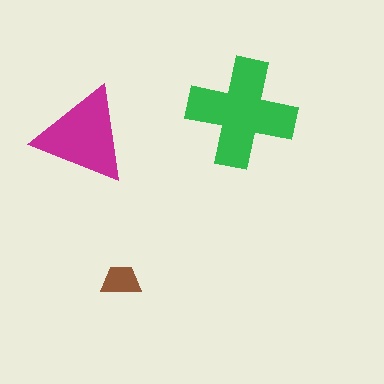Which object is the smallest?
The brown trapezoid.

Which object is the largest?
The green cross.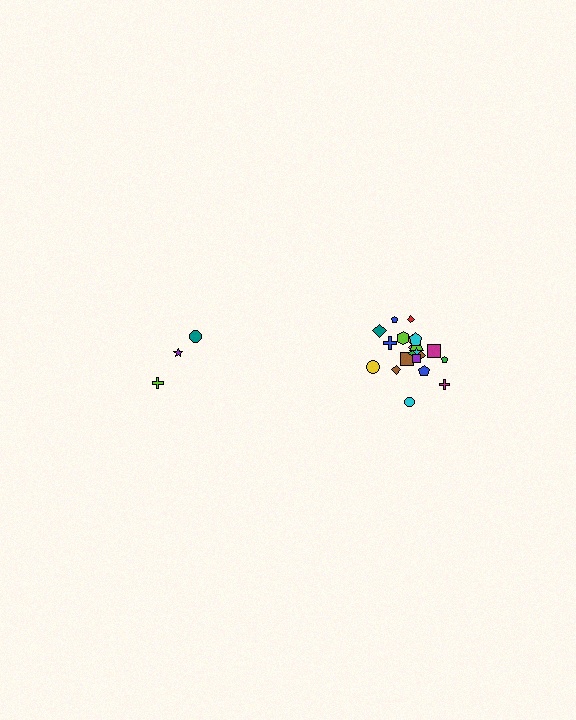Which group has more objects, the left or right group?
The right group.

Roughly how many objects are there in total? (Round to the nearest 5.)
Roughly 25 objects in total.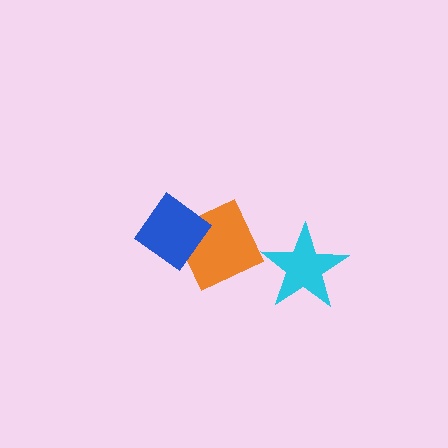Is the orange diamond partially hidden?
Yes, it is partially covered by another shape.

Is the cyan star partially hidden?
No, no other shape covers it.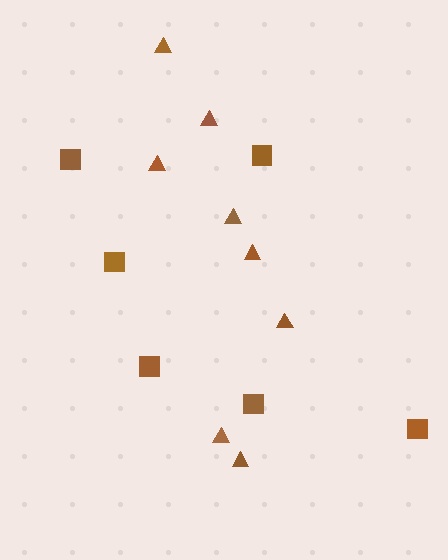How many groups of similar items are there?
There are 2 groups: one group of triangles (8) and one group of squares (6).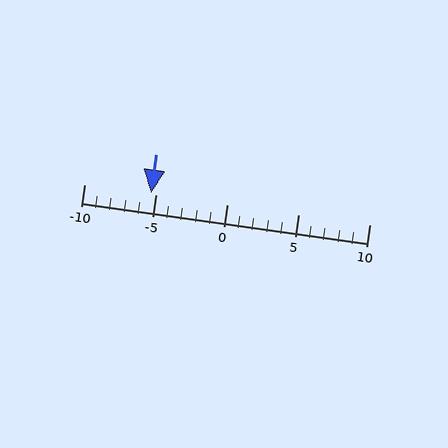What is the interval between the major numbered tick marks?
The major tick marks are spaced 5 units apart.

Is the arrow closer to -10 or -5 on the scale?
The arrow is closer to -5.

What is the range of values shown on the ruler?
The ruler shows values from -10 to 10.